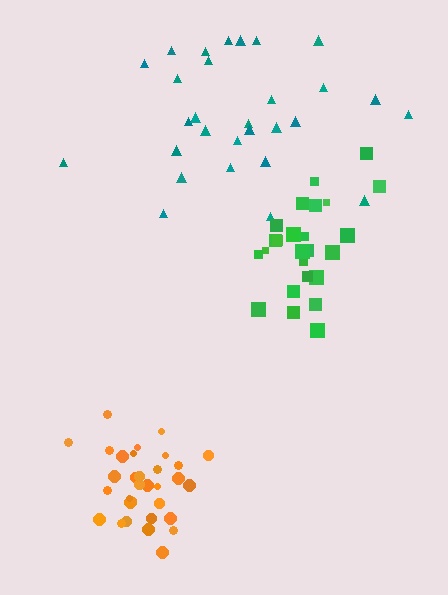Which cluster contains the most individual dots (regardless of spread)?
Orange (32).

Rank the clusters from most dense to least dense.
orange, green, teal.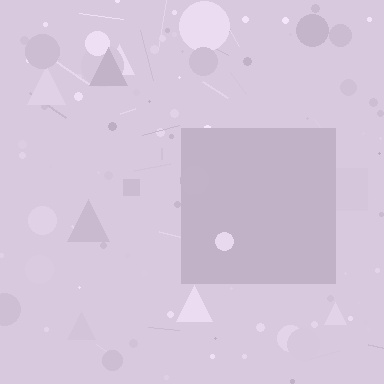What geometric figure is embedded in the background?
A square is embedded in the background.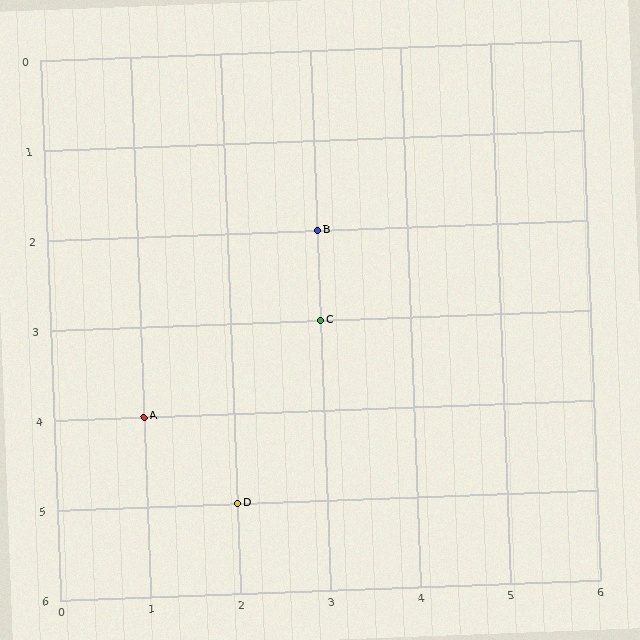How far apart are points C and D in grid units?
Points C and D are 1 column and 2 rows apart (about 2.2 grid units diagonally).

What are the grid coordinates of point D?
Point D is at grid coordinates (2, 5).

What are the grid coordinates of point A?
Point A is at grid coordinates (1, 4).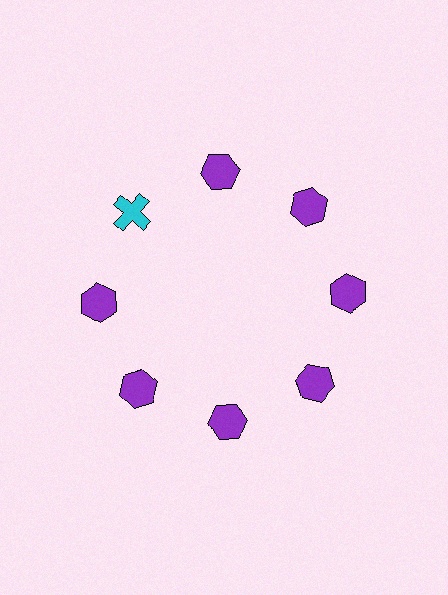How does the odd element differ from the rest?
It differs in both color (cyan instead of purple) and shape (cross instead of hexagon).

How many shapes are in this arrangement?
There are 8 shapes arranged in a ring pattern.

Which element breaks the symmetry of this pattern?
The cyan cross at roughly the 10 o'clock position breaks the symmetry. All other shapes are purple hexagons.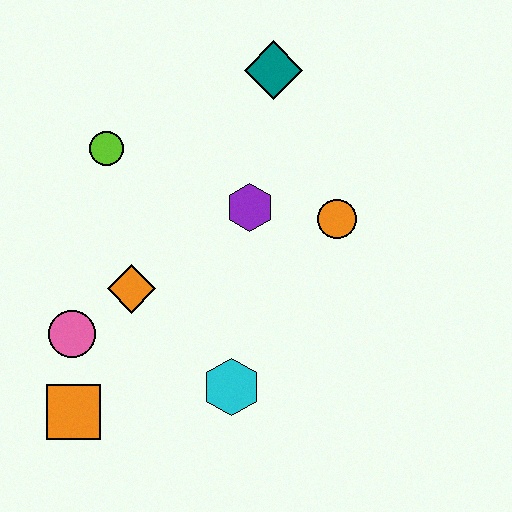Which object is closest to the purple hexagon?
The orange circle is closest to the purple hexagon.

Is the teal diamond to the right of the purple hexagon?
Yes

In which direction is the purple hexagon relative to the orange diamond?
The purple hexagon is to the right of the orange diamond.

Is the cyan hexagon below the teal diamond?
Yes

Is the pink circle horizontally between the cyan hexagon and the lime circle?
No